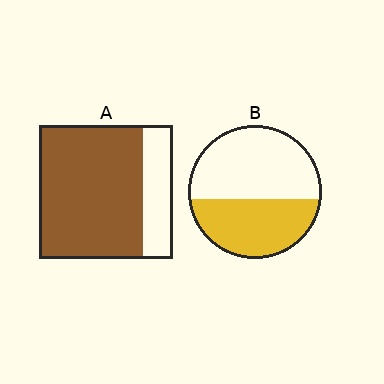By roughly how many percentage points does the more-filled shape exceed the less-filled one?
By roughly 35 percentage points (A over B).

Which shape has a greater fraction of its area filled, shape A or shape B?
Shape A.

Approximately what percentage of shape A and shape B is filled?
A is approximately 80% and B is approximately 45%.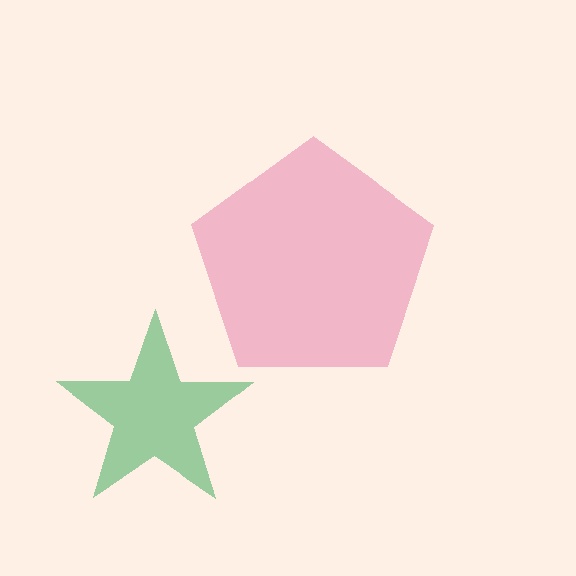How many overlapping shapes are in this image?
There are 2 overlapping shapes in the image.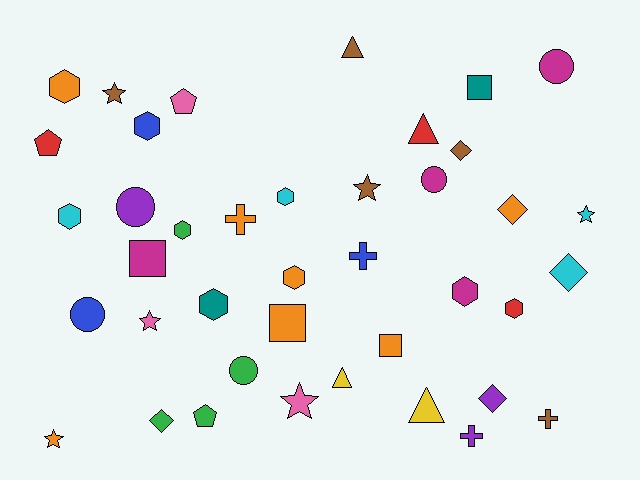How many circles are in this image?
There are 5 circles.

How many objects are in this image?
There are 40 objects.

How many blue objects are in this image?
There are 3 blue objects.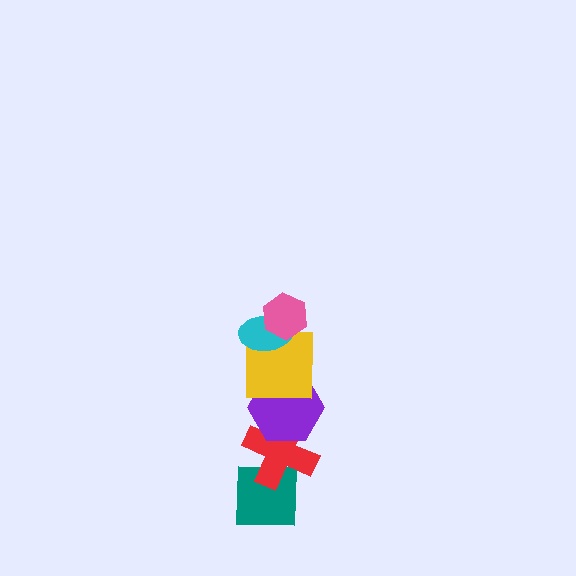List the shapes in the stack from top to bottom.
From top to bottom: the pink hexagon, the cyan ellipse, the yellow square, the purple hexagon, the red cross, the teal square.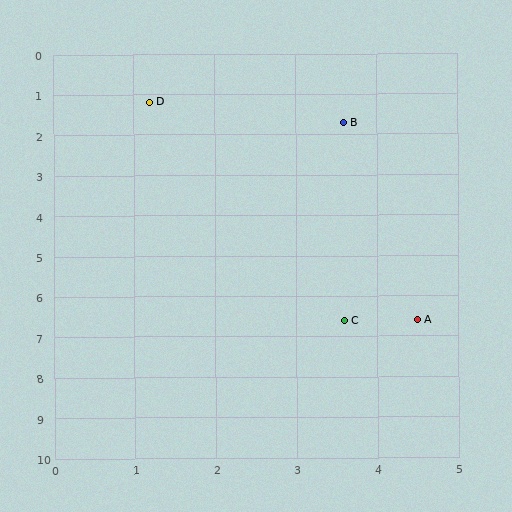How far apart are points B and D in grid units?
Points B and D are about 2.5 grid units apart.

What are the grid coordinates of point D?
Point D is at approximately (1.2, 1.2).